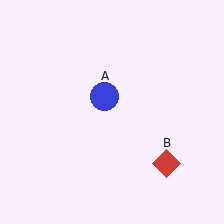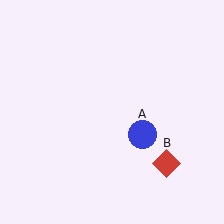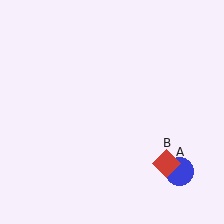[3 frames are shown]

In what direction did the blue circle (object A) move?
The blue circle (object A) moved down and to the right.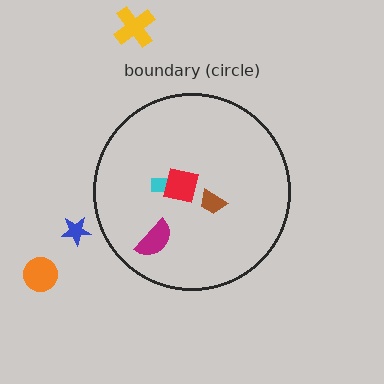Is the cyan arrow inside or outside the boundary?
Inside.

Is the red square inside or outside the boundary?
Inside.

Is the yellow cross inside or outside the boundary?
Outside.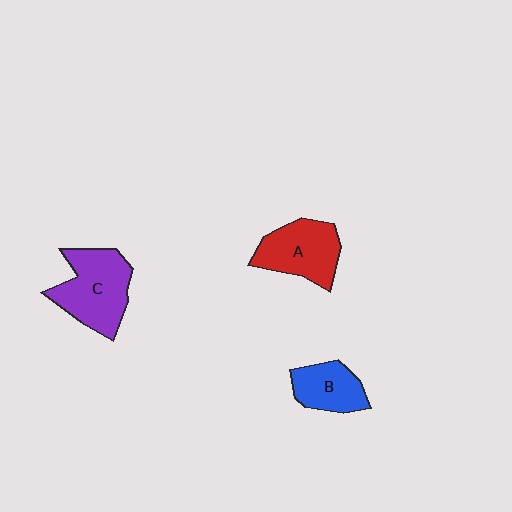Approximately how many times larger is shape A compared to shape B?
Approximately 1.4 times.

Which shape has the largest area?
Shape C (purple).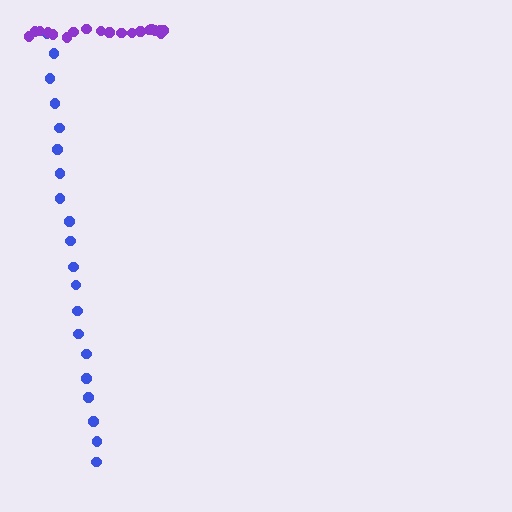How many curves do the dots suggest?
There are 2 distinct paths.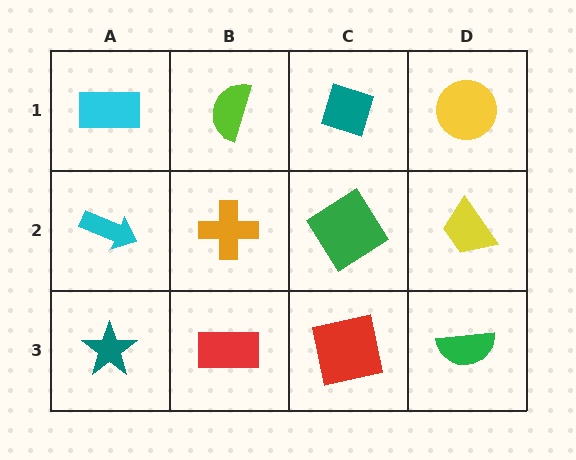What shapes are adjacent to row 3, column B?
An orange cross (row 2, column B), a teal star (row 3, column A), a red square (row 3, column C).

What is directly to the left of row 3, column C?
A red rectangle.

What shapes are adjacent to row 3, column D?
A yellow trapezoid (row 2, column D), a red square (row 3, column C).